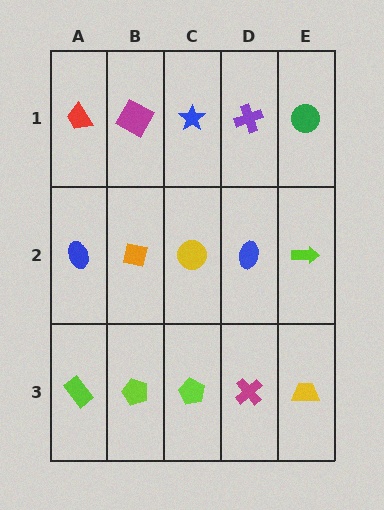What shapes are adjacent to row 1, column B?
An orange square (row 2, column B), a red trapezoid (row 1, column A), a blue star (row 1, column C).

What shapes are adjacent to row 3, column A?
A blue ellipse (row 2, column A), a lime pentagon (row 3, column B).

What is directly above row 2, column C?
A blue star.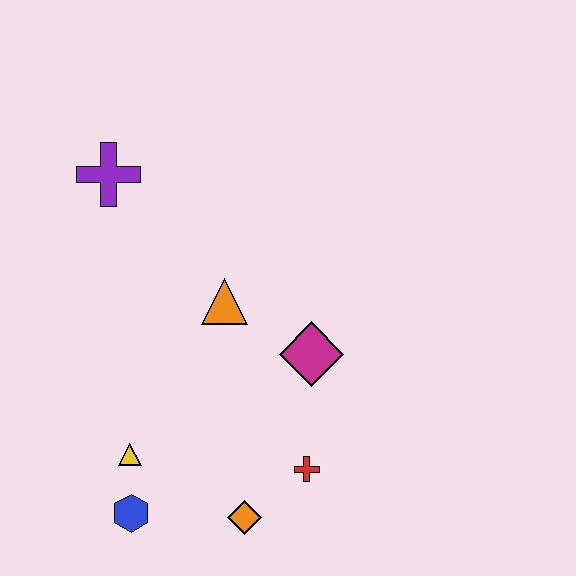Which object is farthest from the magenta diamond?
The purple cross is farthest from the magenta diamond.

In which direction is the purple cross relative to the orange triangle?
The purple cross is above the orange triangle.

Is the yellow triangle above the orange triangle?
No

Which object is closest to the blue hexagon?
The yellow triangle is closest to the blue hexagon.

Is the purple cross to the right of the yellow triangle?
No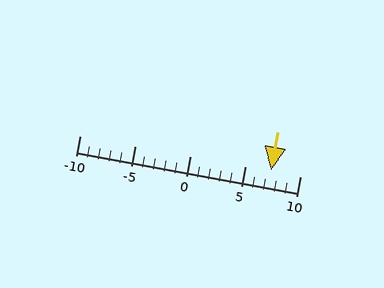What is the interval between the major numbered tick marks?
The major tick marks are spaced 5 units apart.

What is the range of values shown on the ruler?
The ruler shows values from -10 to 10.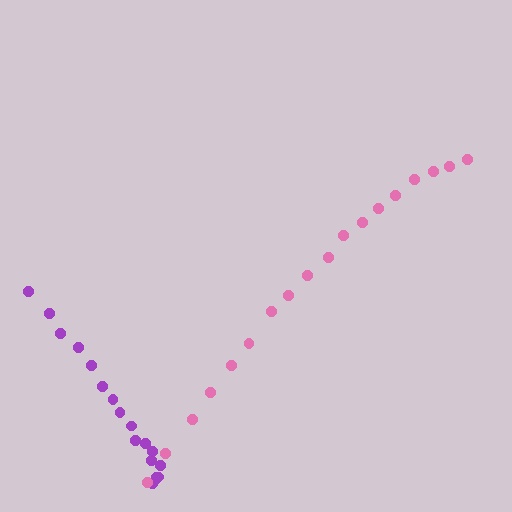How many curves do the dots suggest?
There are 2 distinct paths.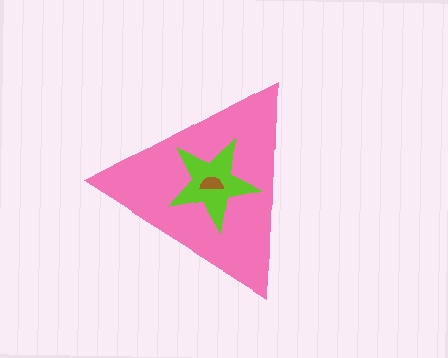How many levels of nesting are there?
3.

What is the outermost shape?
The pink triangle.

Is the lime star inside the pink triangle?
Yes.